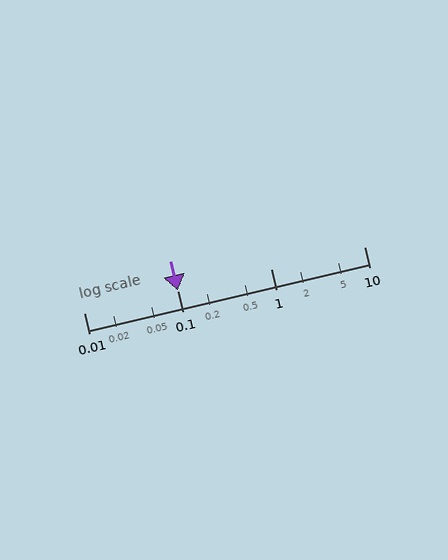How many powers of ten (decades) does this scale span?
The scale spans 3 decades, from 0.01 to 10.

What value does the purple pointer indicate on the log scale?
The pointer indicates approximately 0.1.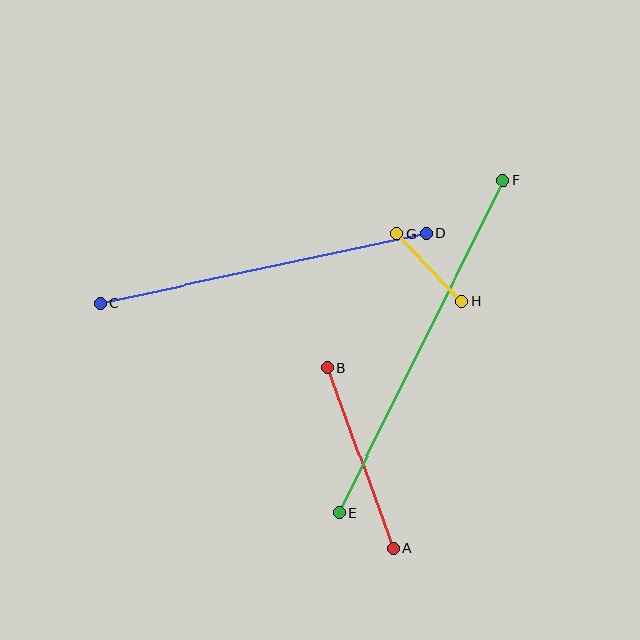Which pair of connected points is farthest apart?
Points E and F are farthest apart.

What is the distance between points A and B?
The distance is approximately 192 pixels.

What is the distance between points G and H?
The distance is approximately 94 pixels.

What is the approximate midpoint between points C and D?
The midpoint is at approximately (263, 268) pixels.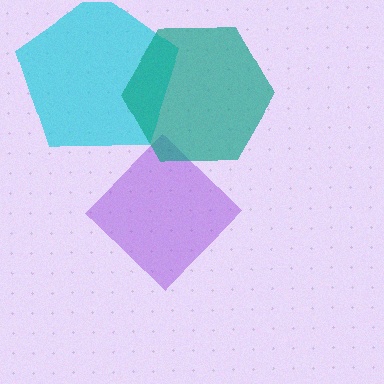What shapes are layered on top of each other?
The layered shapes are: a cyan pentagon, a purple diamond, a teal hexagon.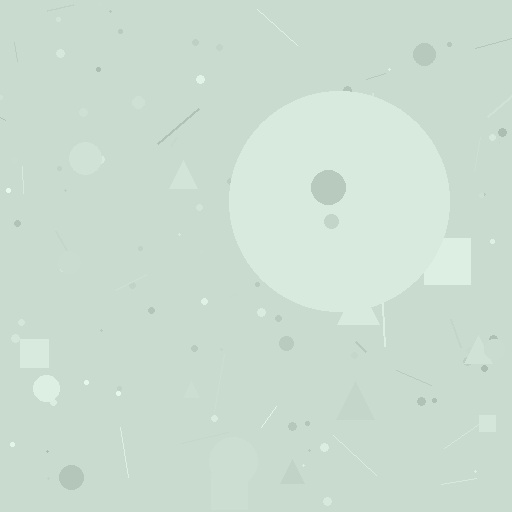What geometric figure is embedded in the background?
A circle is embedded in the background.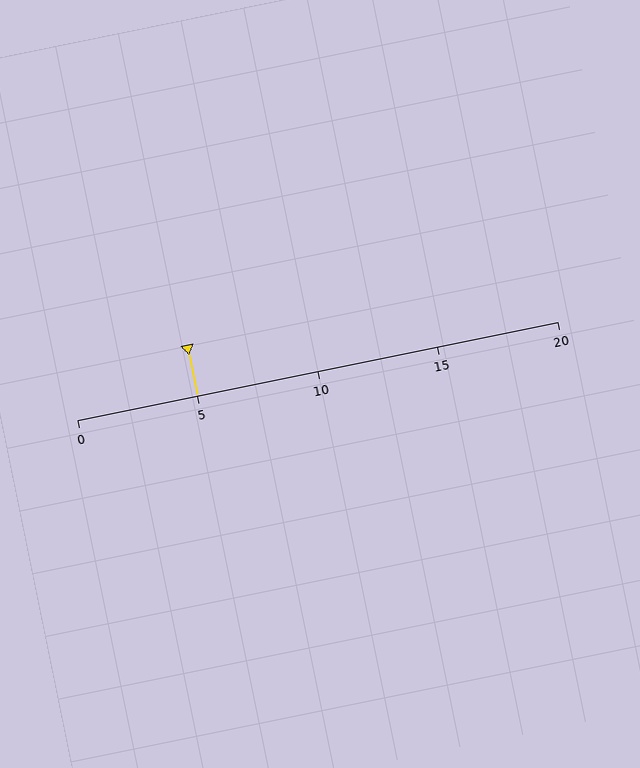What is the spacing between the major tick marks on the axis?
The major ticks are spaced 5 apart.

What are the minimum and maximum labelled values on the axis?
The axis runs from 0 to 20.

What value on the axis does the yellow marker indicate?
The marker indicates approximately 5.